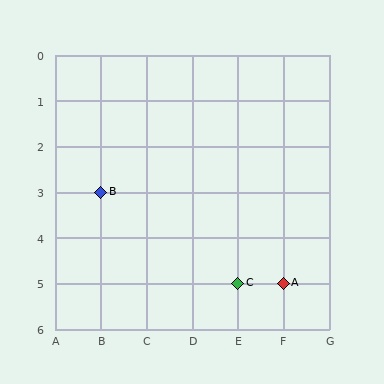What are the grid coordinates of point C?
Point C is at grid coordinates (E, 5).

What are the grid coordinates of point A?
Point A is at grid coordinates (F, 5).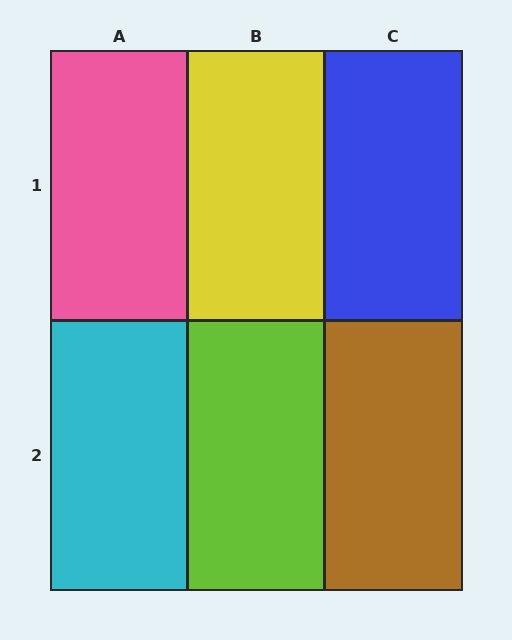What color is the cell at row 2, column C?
Brown.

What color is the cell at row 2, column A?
Cyan.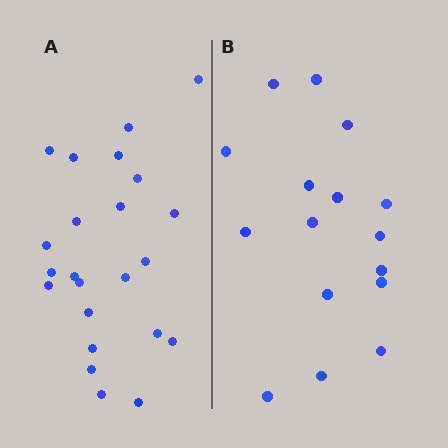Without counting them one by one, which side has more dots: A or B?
Region A (the left region) has more dots.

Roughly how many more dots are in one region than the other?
Region A has roughly 8 or so more dots than region B.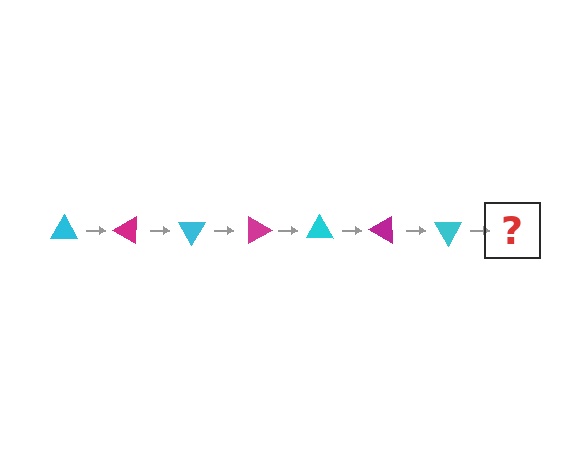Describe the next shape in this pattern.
It should be a magenta triangle, rotated 210 degrees from the start.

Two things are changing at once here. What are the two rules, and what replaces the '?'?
The two rules are that it rotates 30 degrees each step and the color cycles through cyan and magenta. The '?' should be a magenta triangle, rotated 210 degrees from the start.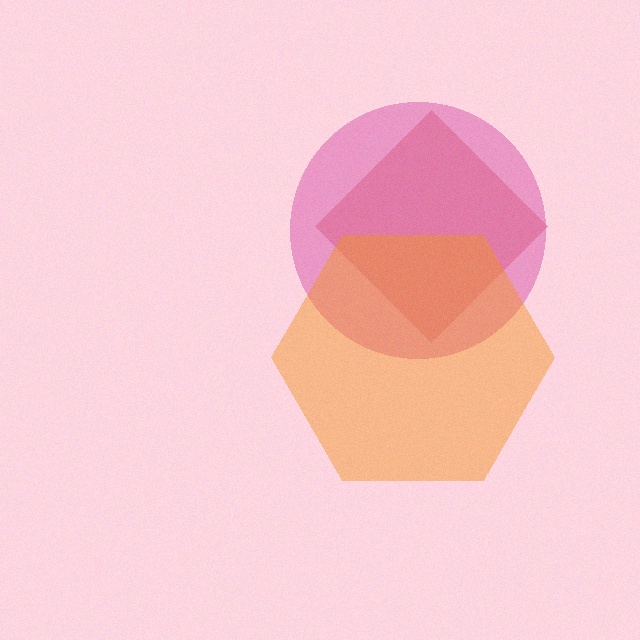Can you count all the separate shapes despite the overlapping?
Yes, there are 3 separate shapes.